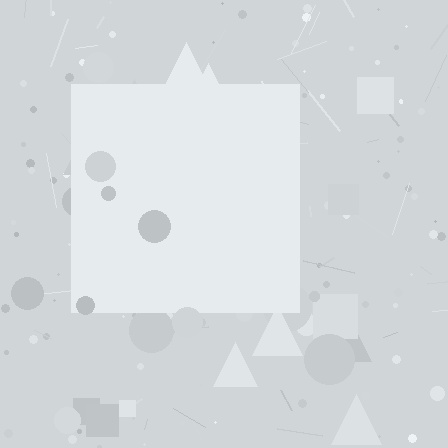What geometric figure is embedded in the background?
A square is embedded in the background.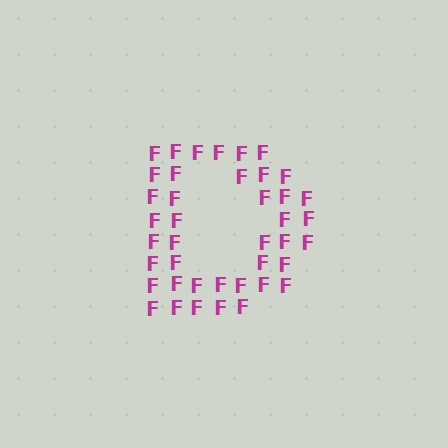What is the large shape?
The large shape is the letter D.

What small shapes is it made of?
It is made of small letter F's.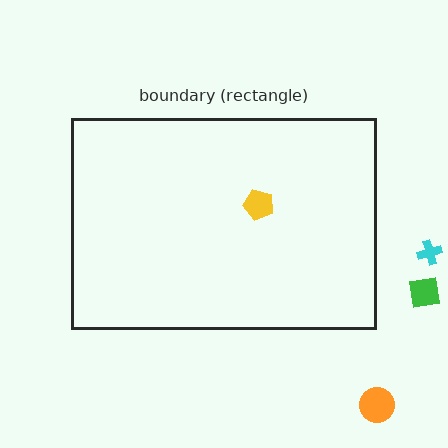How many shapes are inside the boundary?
1 inside, 3 outside.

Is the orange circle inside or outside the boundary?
Outside.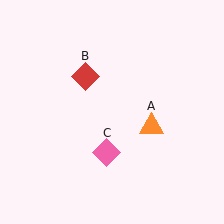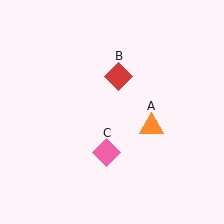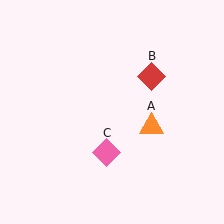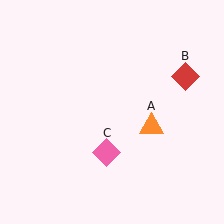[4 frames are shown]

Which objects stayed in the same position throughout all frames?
Orange triangle (object A) and pink diamond (object C) remained stationary.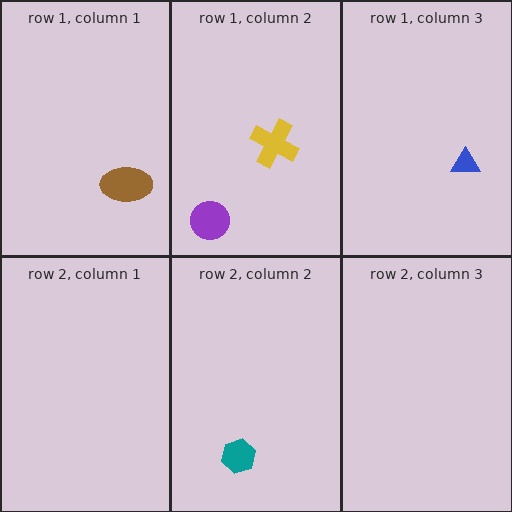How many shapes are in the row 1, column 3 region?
1.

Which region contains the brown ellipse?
The row 1, column 1 region.